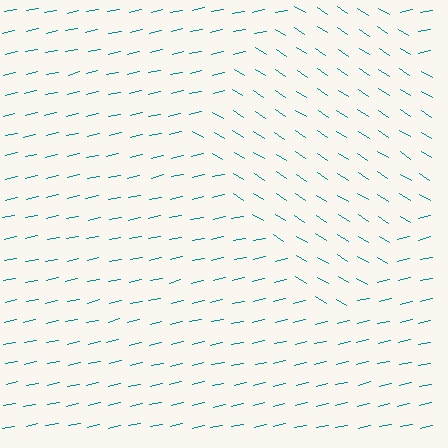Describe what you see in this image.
The image is filled with small teal line segments. A diamond region in the image has lines oriented differently from the surrounding lines, creating a visible texture boundary.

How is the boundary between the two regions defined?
The boundary is defined purely by a change in line orientation (approximately 45 degrees difference). All lines are the same color and thickness.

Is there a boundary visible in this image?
Yes, there is a texture boundary formed by a change in line orientation.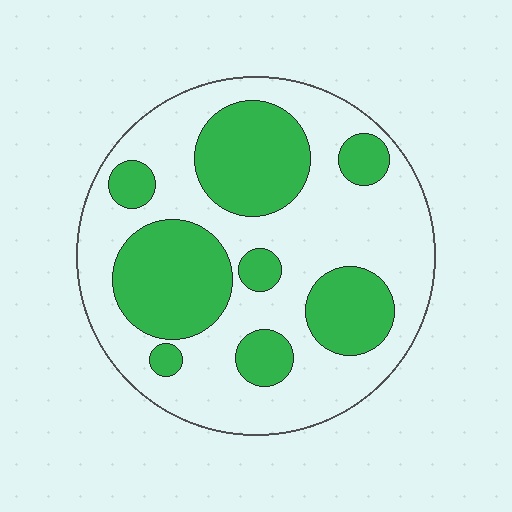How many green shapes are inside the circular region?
8.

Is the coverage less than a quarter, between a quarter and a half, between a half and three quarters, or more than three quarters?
Between a quarter and a half.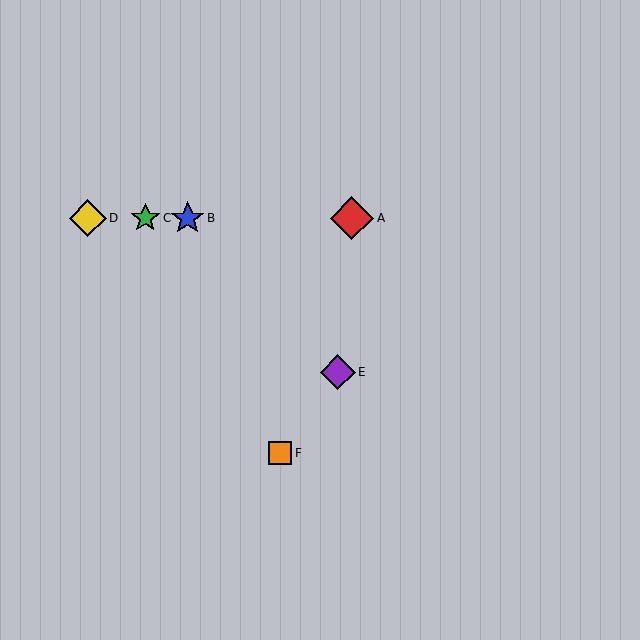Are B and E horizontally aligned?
No, B is at y≈218 and E is at y≈372.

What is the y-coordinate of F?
Object F is at y≈453.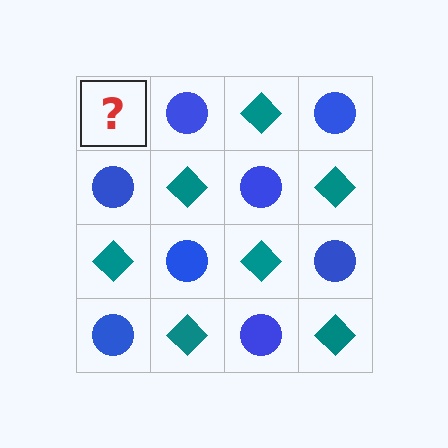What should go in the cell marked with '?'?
The missing cell should contain a teal diamond.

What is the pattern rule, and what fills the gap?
The rule is that it alternates teal diamond and blue circle in a checkerboard pattern. The gap should be filled with a teal diamond.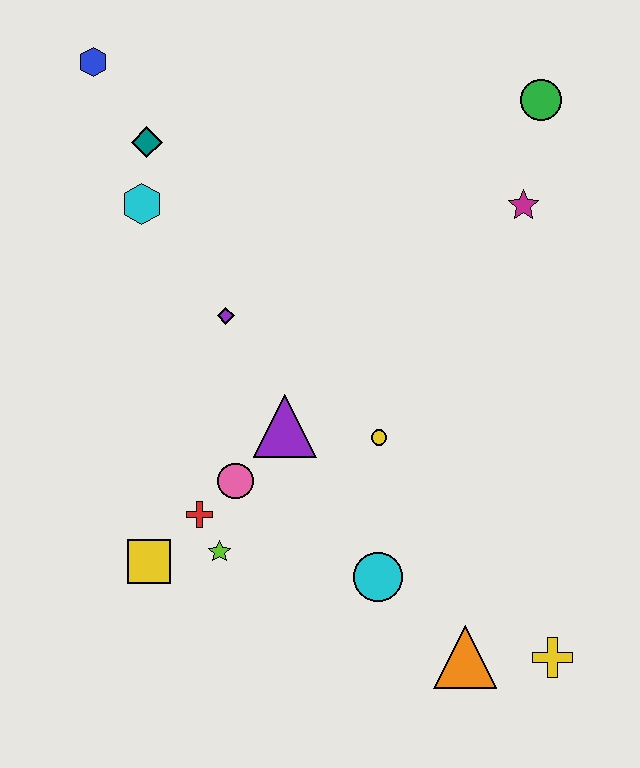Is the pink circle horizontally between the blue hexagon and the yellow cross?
Yes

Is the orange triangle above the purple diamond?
No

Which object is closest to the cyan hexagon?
The teal diamond is closest to the cyan hexagon.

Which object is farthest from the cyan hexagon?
The yellow cross is farthest from the cyan hexagon.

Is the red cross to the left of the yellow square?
No